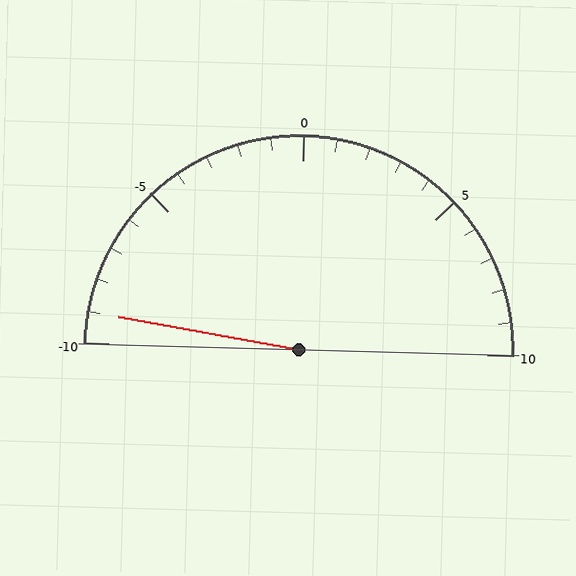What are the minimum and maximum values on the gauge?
The gauge ranges from -10 to 10.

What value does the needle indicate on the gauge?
The needle indicates approximately -9.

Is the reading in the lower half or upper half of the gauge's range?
The reading is in the lower half of the range (-10 to 10).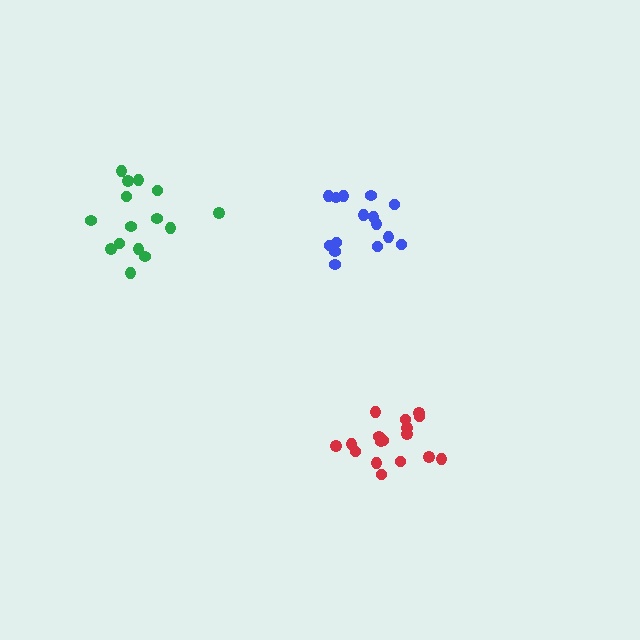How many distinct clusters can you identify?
There are 3 distinct clusters.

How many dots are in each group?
Group 1: 15 dots, Group 2: 17 dots, Group 3: 15 dots (47 total).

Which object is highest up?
The green cluster is topmost.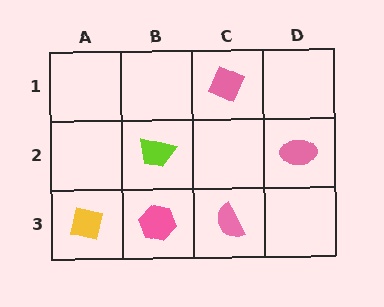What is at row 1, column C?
A pink diamond.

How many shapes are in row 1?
1 shape.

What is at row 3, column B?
A pink hexagon.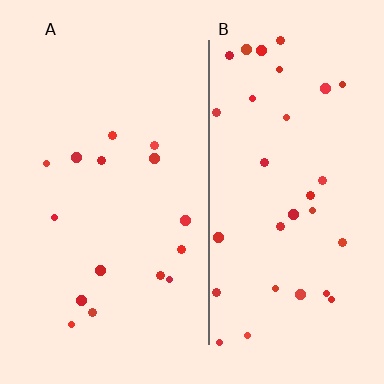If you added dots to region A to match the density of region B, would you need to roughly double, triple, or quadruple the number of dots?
Approximately double.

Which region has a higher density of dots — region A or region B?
B (the right).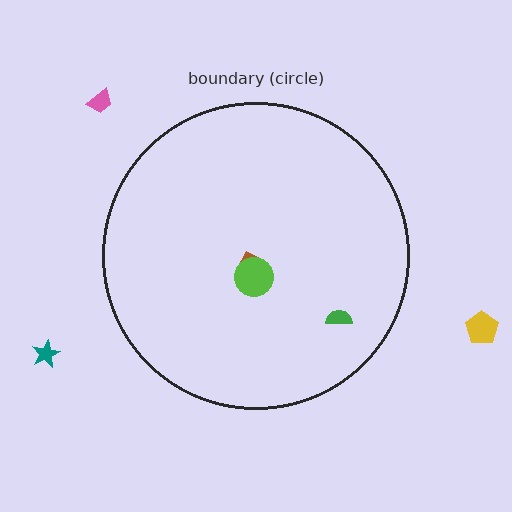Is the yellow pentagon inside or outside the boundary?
Outside.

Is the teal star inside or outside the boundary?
Outside.